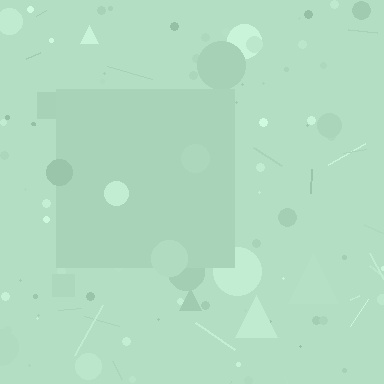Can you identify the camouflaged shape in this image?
The camouflaged shape is a square.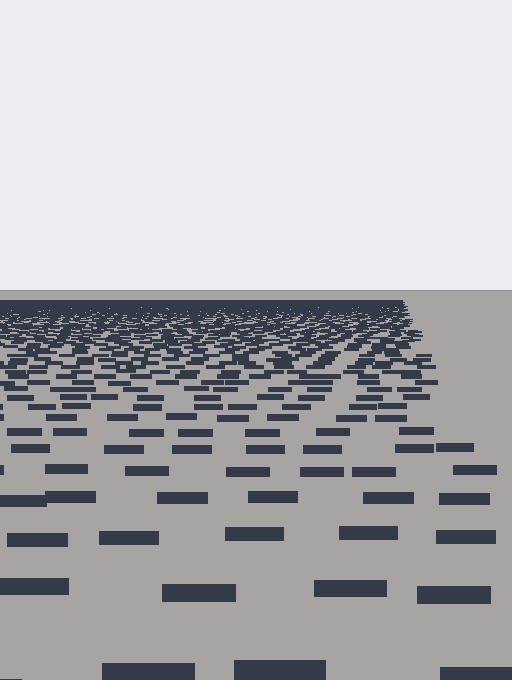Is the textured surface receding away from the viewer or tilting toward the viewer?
The surface is receding away from the viewer. Texture elements get smaller and denser toward the top.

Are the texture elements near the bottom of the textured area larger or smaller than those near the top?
Larger. Near the bottom, elements are closer to the viewer and appear at a bigger on-screen size.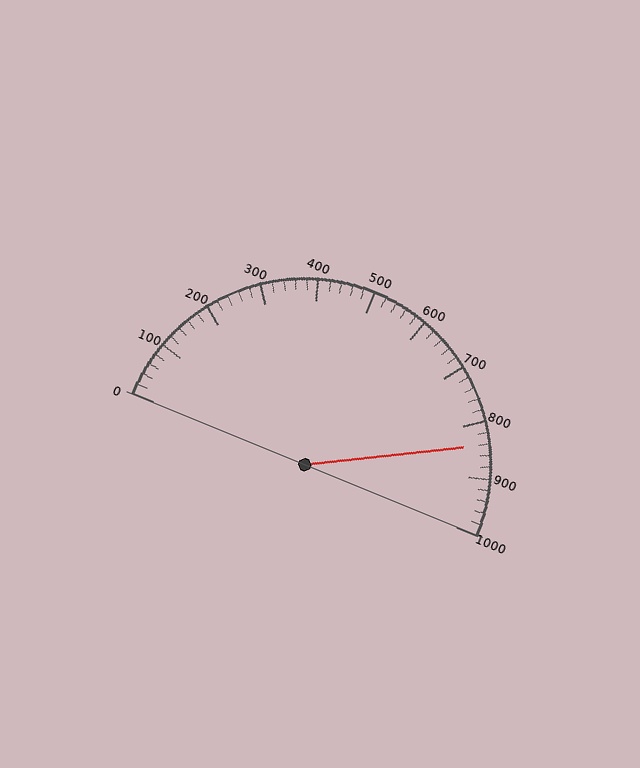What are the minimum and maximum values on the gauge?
The gauge ranges from 0 to 1000.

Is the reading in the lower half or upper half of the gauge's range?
The reading is in the upper half of the range (0 to 1000).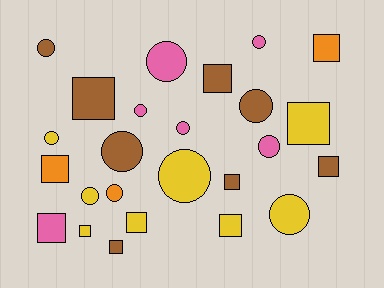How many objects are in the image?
There are 25 objects.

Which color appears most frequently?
Brown, with 8 objects.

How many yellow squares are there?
There are 4 yellow squares.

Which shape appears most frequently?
Circle, with 13 objects.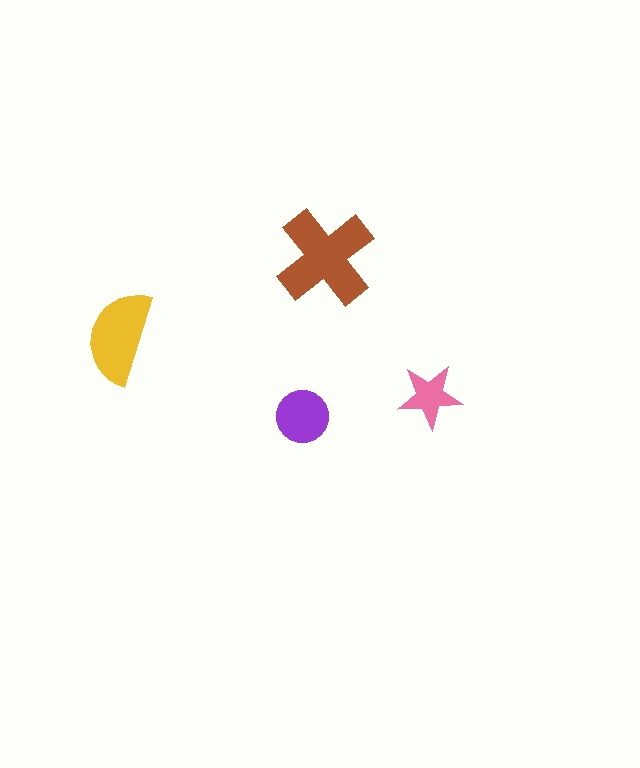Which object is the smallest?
The pink star.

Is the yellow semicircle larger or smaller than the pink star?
Larger.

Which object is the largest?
The brown cross.